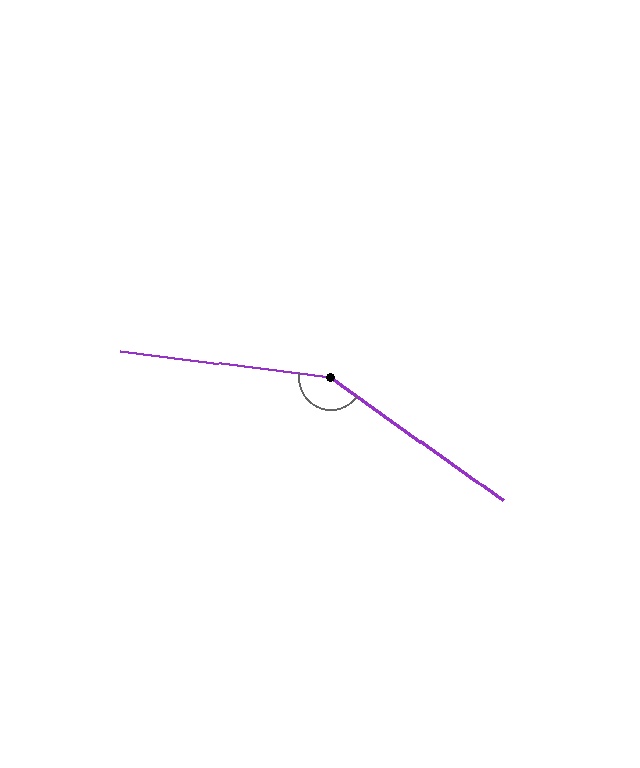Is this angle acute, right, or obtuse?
It is obtuse.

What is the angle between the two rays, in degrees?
Approximately 151 degrees.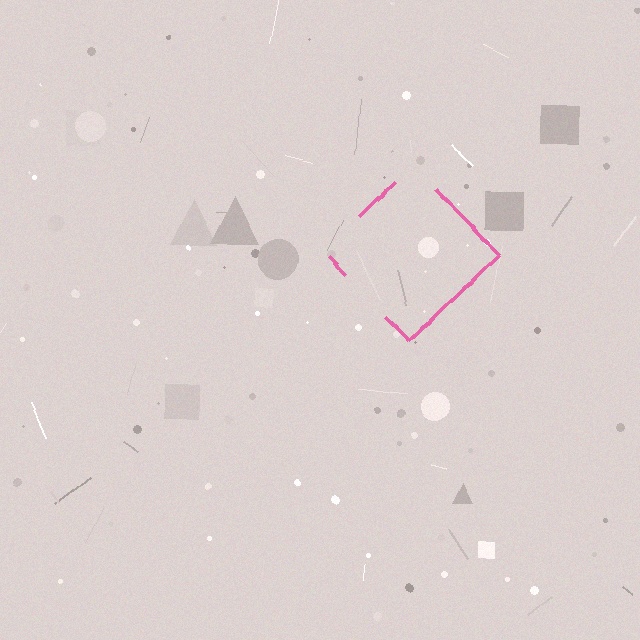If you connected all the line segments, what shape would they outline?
They would outline a diamond.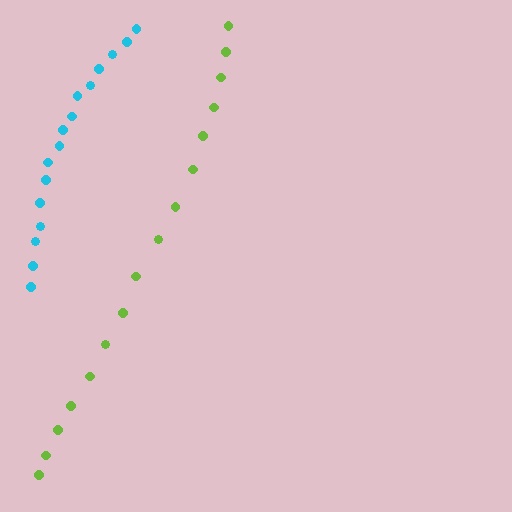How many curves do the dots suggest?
There are 2 distinct paths.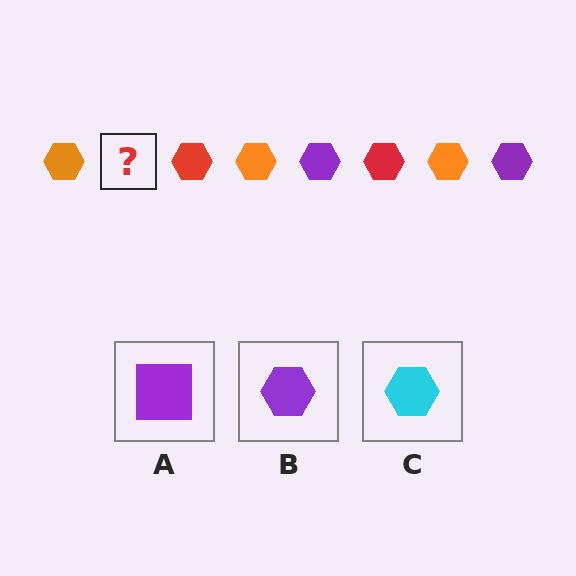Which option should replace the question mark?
Option B.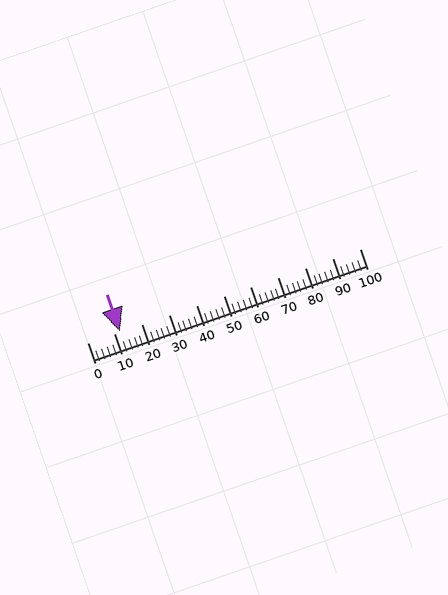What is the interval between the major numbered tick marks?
The major tick marks are spaced 10 units apart.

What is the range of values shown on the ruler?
The ruler shows values from 0 to 100.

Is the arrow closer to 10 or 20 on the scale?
The arrow is closer to 10.